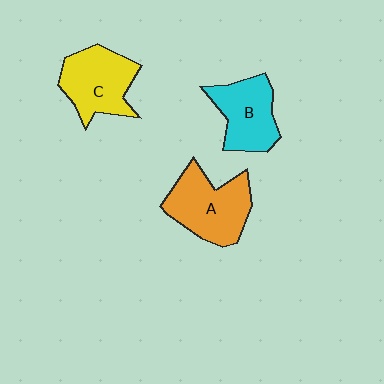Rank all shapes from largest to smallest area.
From largest to smallest: A (orange), C (yellow), B (cyan).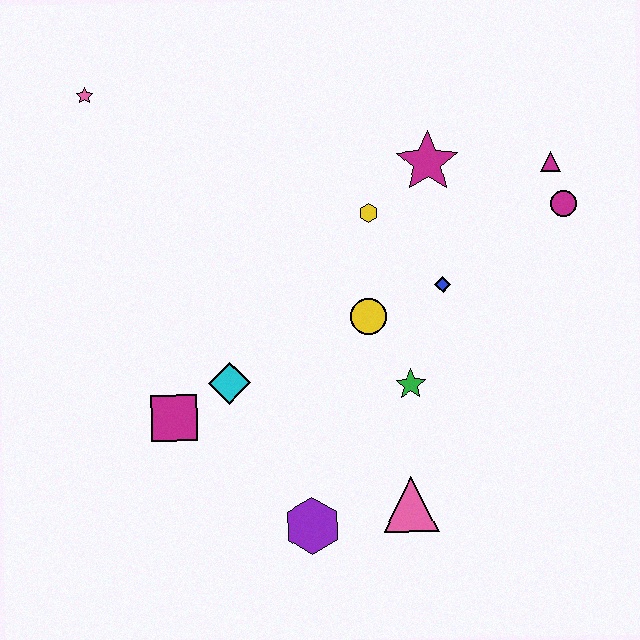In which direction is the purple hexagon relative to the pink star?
The purple hexagon is below the pink star.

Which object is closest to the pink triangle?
The purple hexagon is closest to the pink triangle.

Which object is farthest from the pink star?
The pink triangle is farthest from the pink star.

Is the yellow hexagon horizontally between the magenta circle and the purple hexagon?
Yes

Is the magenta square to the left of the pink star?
No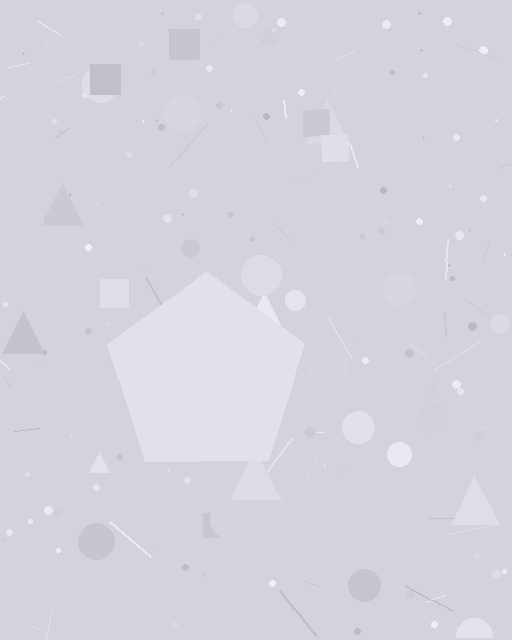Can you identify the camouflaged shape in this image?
The camouflaged shape is a pentagon.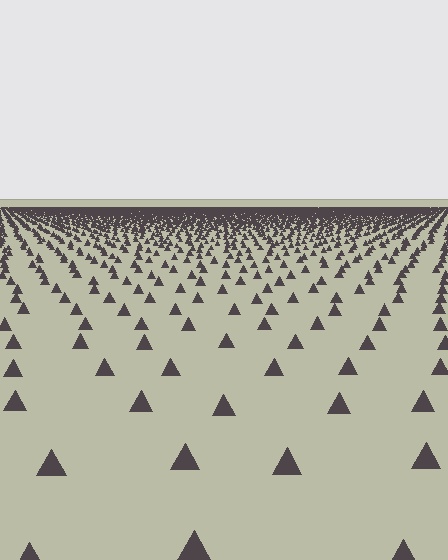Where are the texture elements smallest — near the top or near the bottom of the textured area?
Near the top.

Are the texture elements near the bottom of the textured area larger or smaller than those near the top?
Larger. Near the bottom, elements are closer to the viewer and appear at a bigger on-screen size.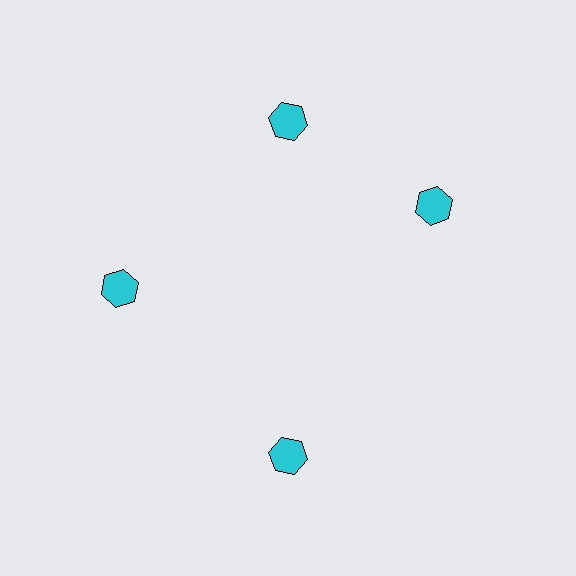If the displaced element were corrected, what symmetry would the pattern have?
It would have 4-fold rotational symmetry — the pattern would map onto itself every 90 degrees.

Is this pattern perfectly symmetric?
No. The 4 cyan hexagons are arranged in a ring, but one element near the 3 o'clock position is rotated out of alignment along the ring, breaking the 4-fold rotational symmetry.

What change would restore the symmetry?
The symmetry would be restored by rotating it back into even spacing with its neighbors so that all 4 hexagons sit at equal angles and equal distance from the center.